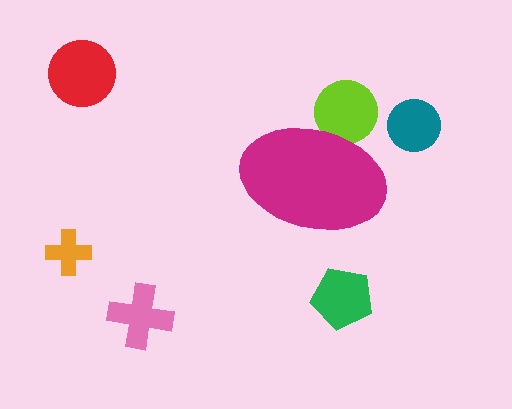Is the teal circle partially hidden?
No, the teal circle is fully visible.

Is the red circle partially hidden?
No, the red circle is fully visible.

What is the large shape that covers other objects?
A magenta ellipse.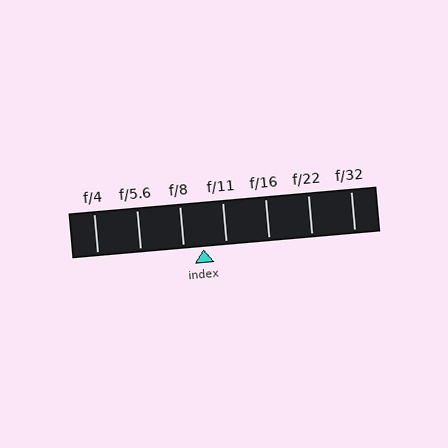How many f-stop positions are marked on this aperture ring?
There are 7 f-stop positions marked.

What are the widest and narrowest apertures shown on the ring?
The widest aperture shown is f/4 and the narrowest is f/32.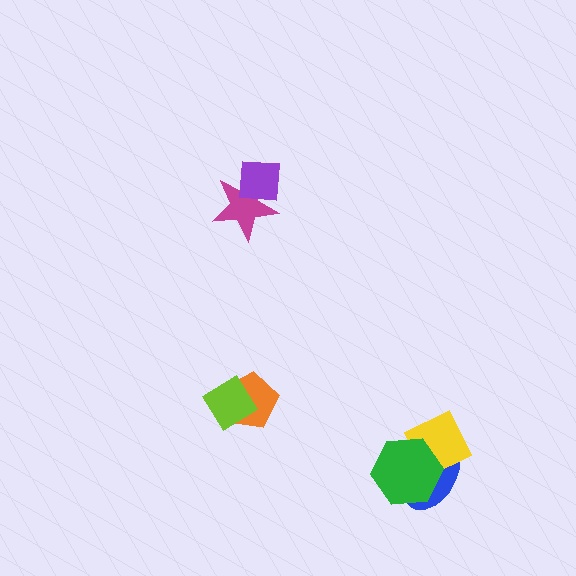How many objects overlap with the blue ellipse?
2 objects overlap with the blue ellipse.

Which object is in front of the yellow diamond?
The green hexagon is in front of the yellow diamond.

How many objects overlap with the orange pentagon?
1 object overlaps with the orange pentagon.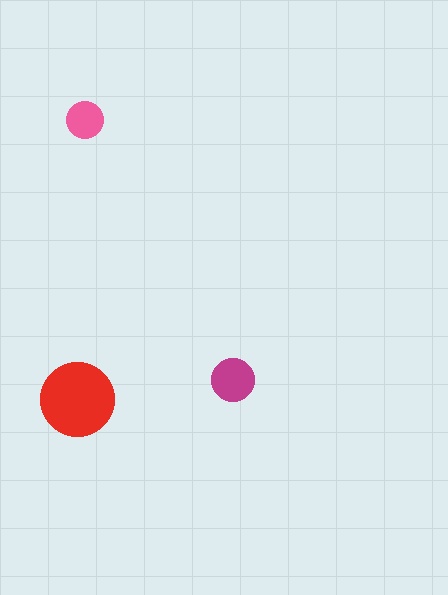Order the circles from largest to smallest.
the red one, the magenta one, the pink one.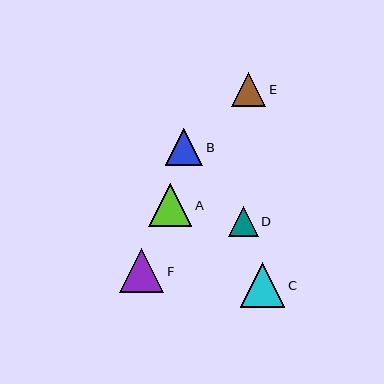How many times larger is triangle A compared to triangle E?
Triangle A is approximately 1.3 times the size of triangle E.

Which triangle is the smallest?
Triangle D is the smallest with a size of approximately 30 pixels.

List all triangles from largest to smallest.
From largest to smallest: C, F, A, B, E, D.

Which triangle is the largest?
Triangle C is the largest with a size of approximately 45 pixels.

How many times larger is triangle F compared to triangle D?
Triangle F is approximately 1.4 times the size of triangle D.